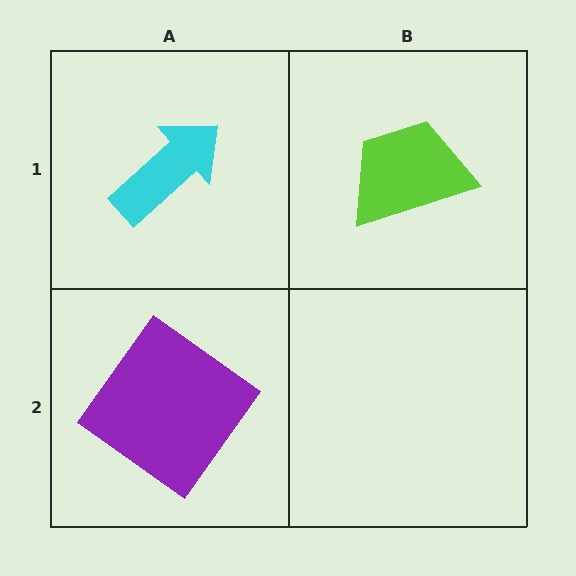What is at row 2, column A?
A purple diamond.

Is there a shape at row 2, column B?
No, that cell is empty.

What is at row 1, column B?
A lime trapezoid.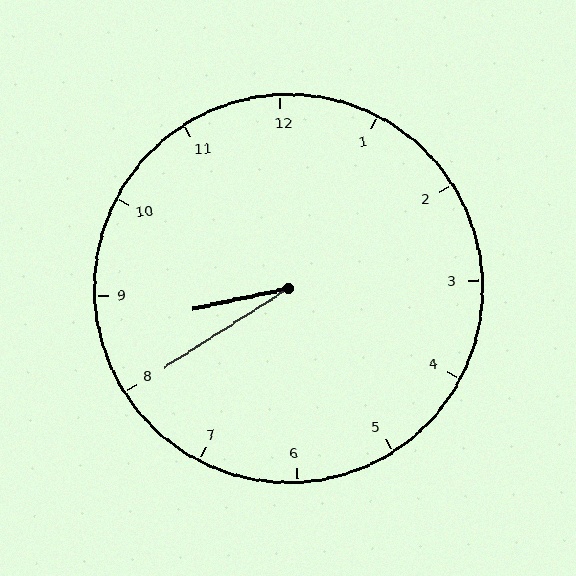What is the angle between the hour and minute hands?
Approximately 20 degrees.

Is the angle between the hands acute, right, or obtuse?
It is acute.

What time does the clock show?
8:40.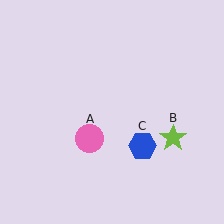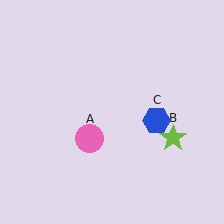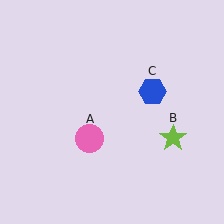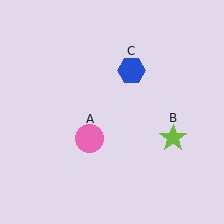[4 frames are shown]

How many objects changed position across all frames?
1 object changed position: blue hexagon (object C).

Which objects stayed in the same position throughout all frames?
Pink circle (object A) and lime star (object B) remained stationary.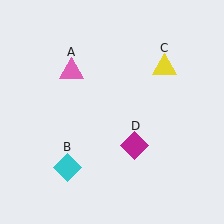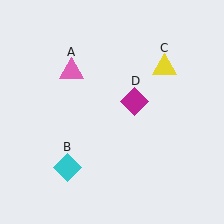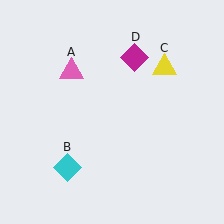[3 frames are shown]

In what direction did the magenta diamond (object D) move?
The magenta diamond (object D) moved up.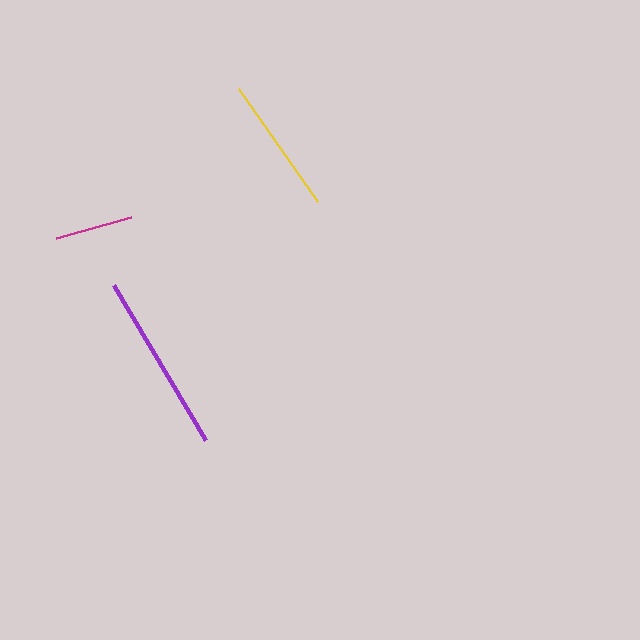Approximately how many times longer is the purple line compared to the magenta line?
The purple line is approximately 2.3 times the length of the magenta line.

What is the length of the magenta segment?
The magenta segment is approximately 78 pixels long.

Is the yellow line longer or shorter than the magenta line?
The yellow line is longer than the magenta line.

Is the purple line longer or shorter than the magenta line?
The purple line is longer than the magenta line.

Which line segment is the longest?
The purple line is the longest at approximately 180 pixels.